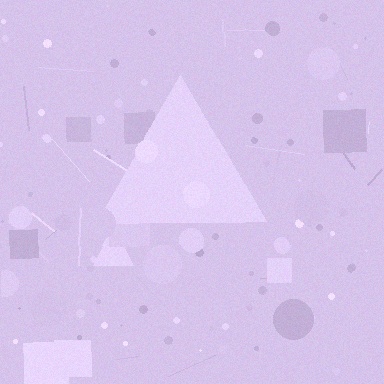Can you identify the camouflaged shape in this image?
The camouflaged shape is a triangle.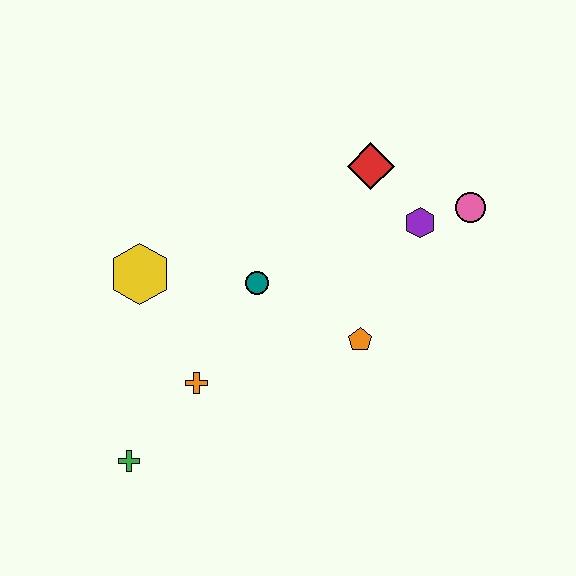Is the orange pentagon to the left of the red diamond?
Yes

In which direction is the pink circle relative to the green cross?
The pink circle is to the right of the green cross.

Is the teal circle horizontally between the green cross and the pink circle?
Yes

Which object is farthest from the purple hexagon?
The green cross is farthest from the purple hexagon.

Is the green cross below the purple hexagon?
Yes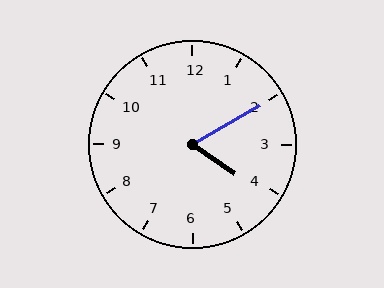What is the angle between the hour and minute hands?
Approximately 65 degrees.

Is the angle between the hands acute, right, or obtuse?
It is acute.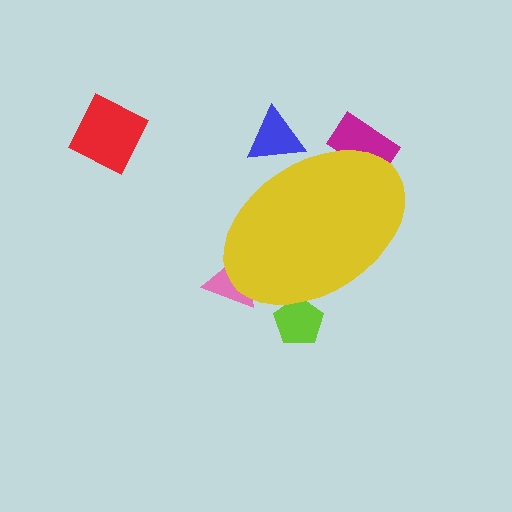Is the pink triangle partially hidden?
Yes, the pink triangle is partially hidden behind the yellow ellipse.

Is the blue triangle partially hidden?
Yes, the blue triangle is partially hidden behind the yellow ellipse.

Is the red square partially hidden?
No, the red square is fully visible.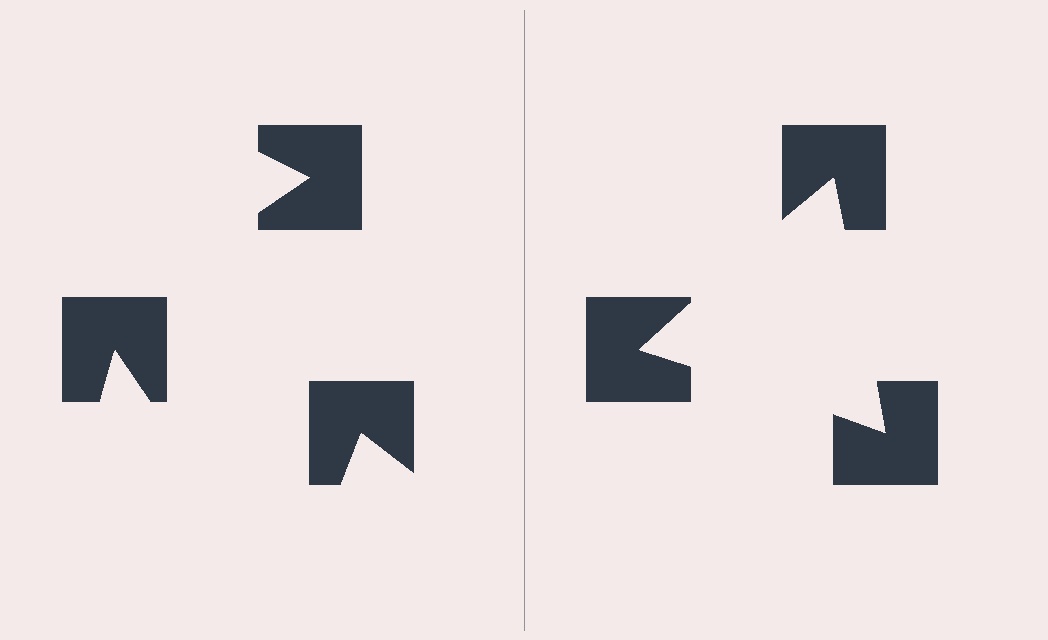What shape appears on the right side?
An illusory triangle.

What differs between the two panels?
The notched squares are positioned identically on both sides; only the wedge orientations differ. On the right they align to a triangle; on the left they are misaligned.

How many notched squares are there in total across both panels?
6 — 3 on each side.